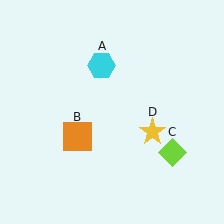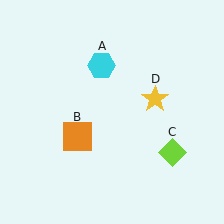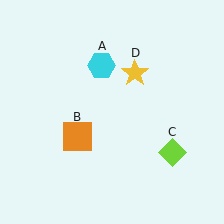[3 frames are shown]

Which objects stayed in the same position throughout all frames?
Cyan hexagon (object A) and orange square (object B) and lime diamond (object C) remained stationary.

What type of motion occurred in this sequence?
The yellow star (object D) rotated counterclockwise around the center of the scene.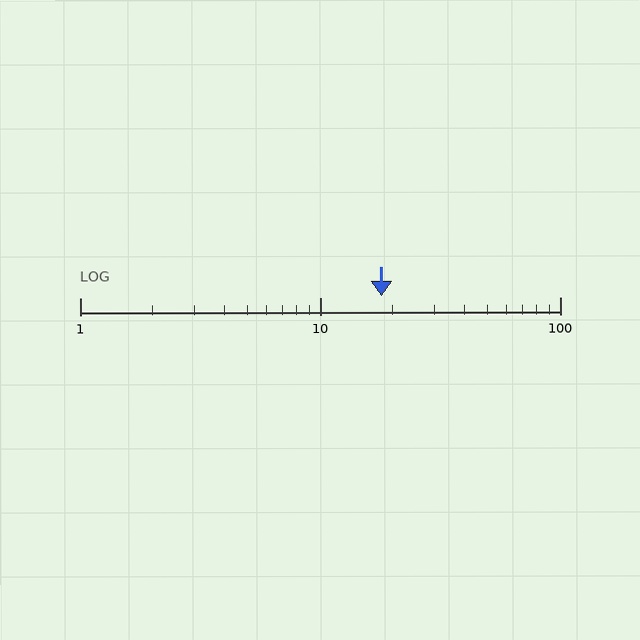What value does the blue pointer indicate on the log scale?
The pointer indicates approximately 18.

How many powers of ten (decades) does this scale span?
The scale spans 2 decades, from 1 to 100.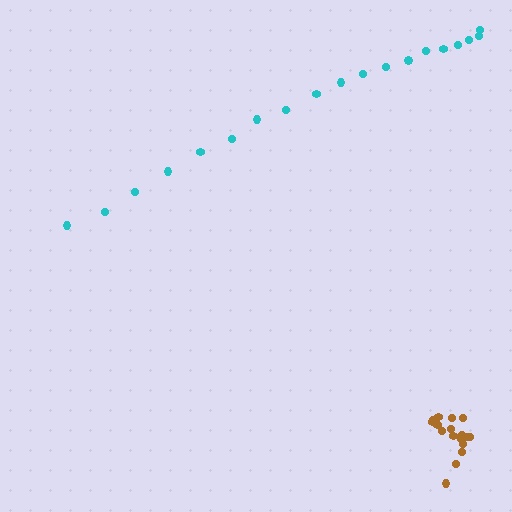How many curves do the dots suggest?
There are 2 distinct paths.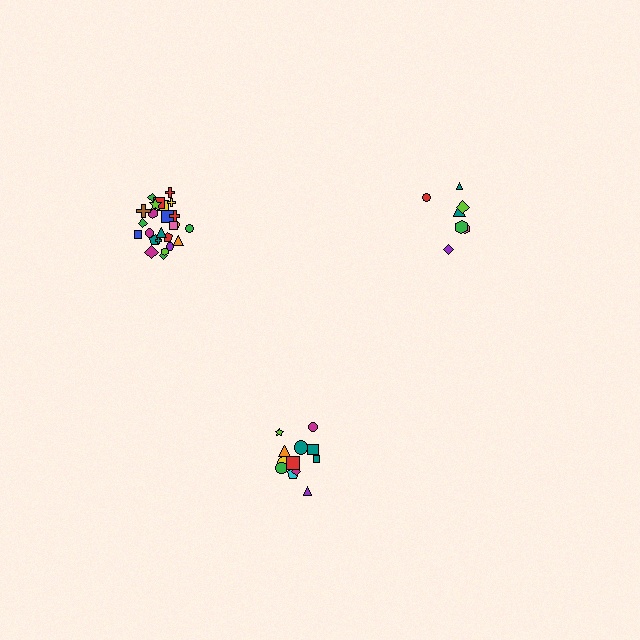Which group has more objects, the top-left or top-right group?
The top-left group.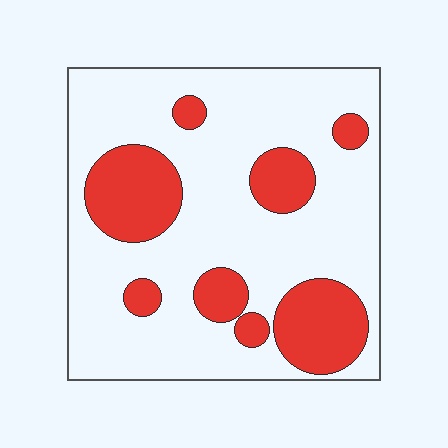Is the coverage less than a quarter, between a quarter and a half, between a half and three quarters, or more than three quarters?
Between a quarter and a half.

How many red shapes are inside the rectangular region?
8.